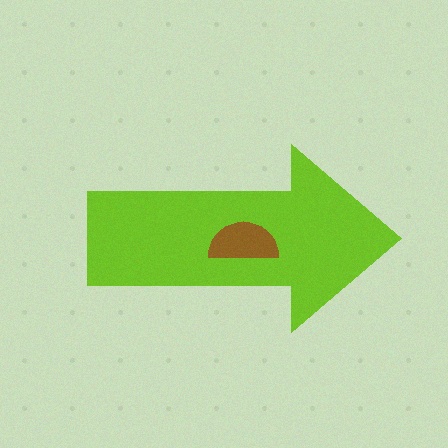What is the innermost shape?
The brown semicircle.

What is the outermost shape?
The lime arrow.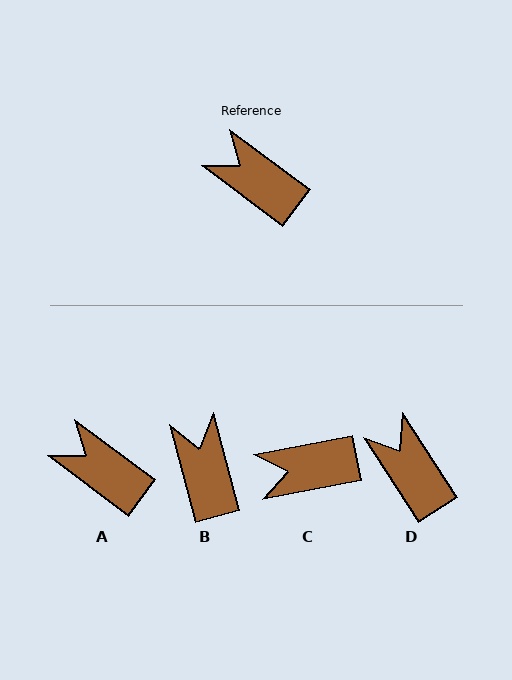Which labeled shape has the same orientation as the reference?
A.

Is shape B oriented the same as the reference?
No, it is off by about 38 degrees.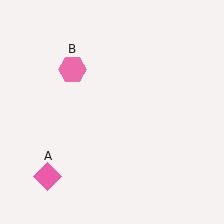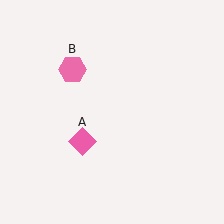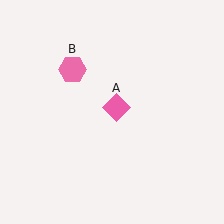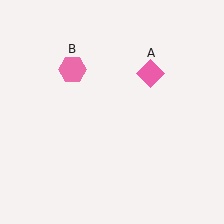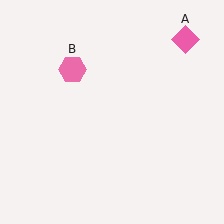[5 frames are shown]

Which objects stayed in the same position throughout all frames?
Pink hexagon (object B) remained stationary.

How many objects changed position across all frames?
1 object changed position: pink diamond (object A).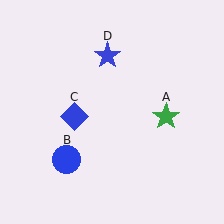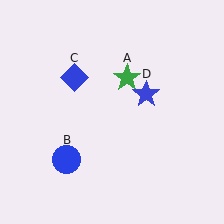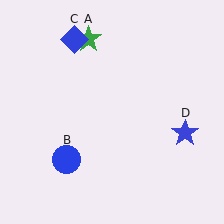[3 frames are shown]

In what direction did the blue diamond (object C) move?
The blue diamond (object C) moved up.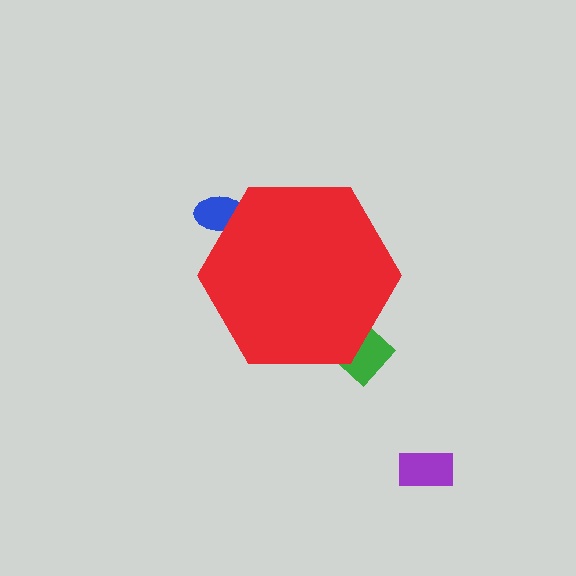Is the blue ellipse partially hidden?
Yes, the blue ellipse is partially hidden behind the red hexagon.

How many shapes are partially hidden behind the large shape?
2 shapes are partially hidden.